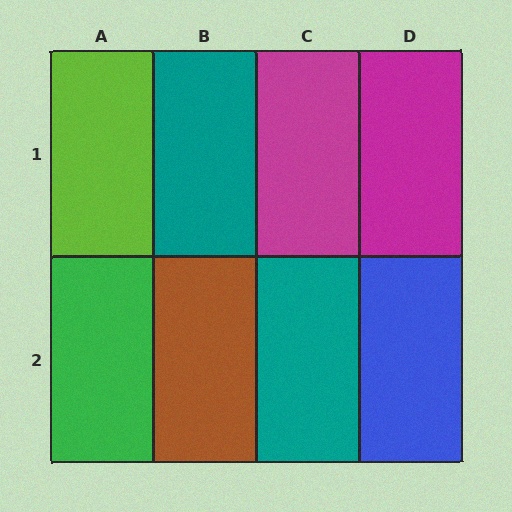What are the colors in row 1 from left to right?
Lime, teal, magenta, magenta.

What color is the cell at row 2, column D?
Blue.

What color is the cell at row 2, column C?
Teal.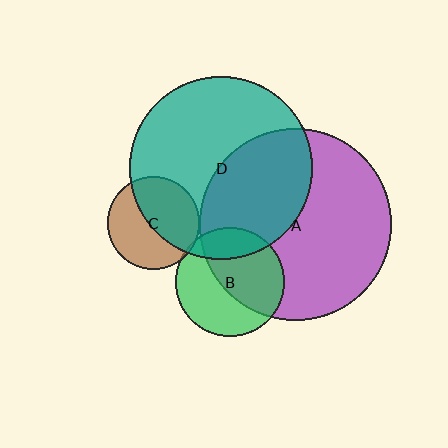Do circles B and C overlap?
Yes.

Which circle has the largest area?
Circle A (purple).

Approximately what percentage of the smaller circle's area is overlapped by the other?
Approximately 5%.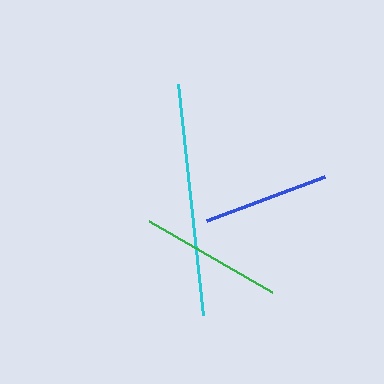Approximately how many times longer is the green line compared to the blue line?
The green line is approximately 1.1 times the length of the blue line.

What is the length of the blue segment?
The blue segment is approximately 125 pixels long.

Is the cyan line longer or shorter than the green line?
The cyan line is longer than the green line.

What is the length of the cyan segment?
The cyan segment is approximately 233 pixels long.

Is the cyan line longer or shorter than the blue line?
The cyan line is longer than the blue line.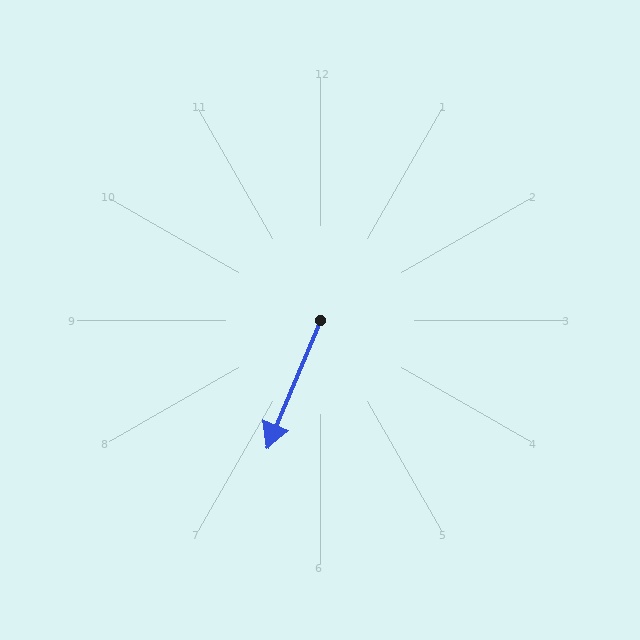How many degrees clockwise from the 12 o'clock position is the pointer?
Approximately 203 degrees.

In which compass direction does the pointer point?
Southwest.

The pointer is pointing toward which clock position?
Roughly 7 o'clock.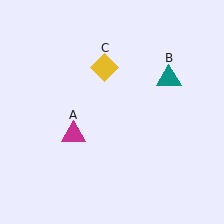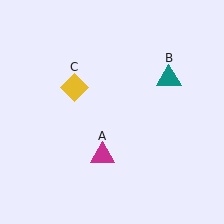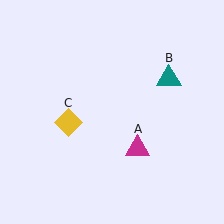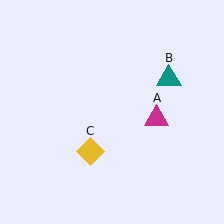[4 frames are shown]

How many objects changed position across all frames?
2 objects changed position: magenta triangle (object A), yellow diamond (object C).